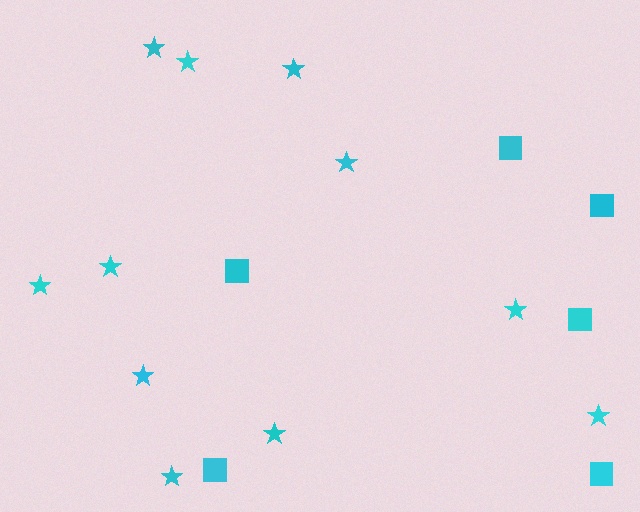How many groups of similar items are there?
There are 2 groups: one group of stars (11) and one group of squares (6).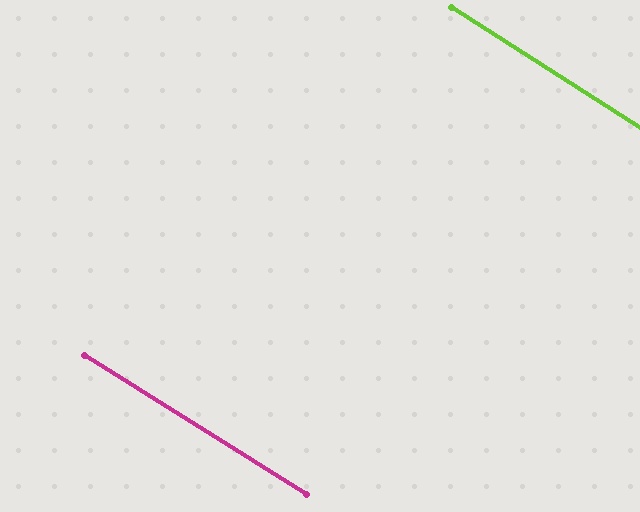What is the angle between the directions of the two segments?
Approximately 1 degree.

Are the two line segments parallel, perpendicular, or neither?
Parallel — their directions differ by only 0.6°.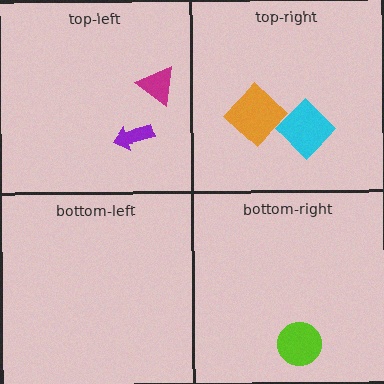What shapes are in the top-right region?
The cyan diamond, the orange diamond.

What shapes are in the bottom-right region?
The lime circle.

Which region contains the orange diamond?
The top-right region.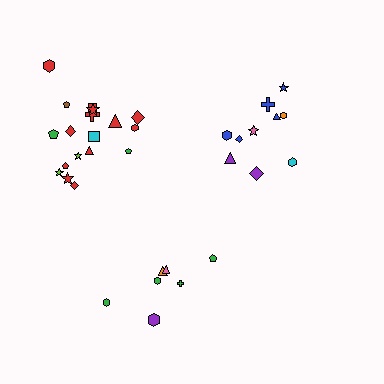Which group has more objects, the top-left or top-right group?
The top-left group.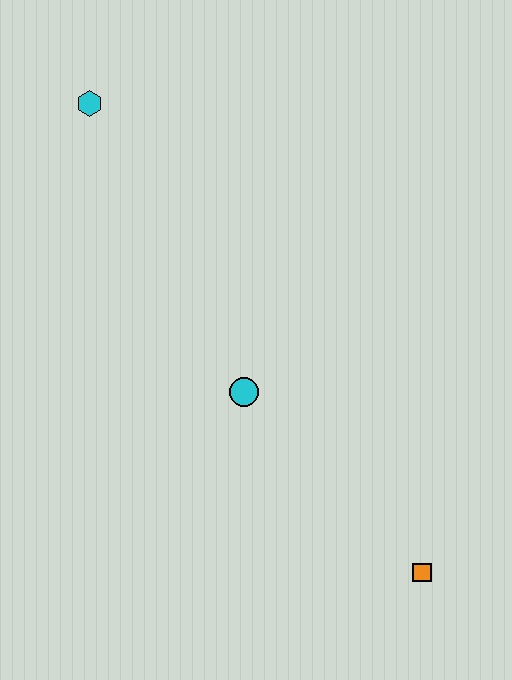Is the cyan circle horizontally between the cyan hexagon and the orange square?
Yes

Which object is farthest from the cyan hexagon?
The orange square is farthest from the cyan hexagon.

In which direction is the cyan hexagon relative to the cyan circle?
The cyan hexagon is above the cyan circle.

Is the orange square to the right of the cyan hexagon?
Yes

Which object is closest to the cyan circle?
The orange square is closest to the cyan circle.